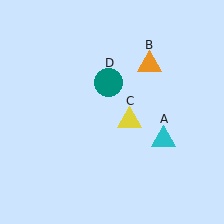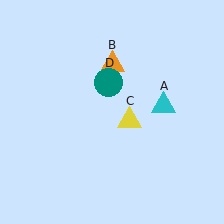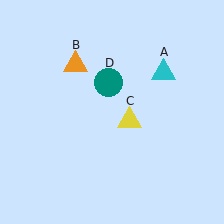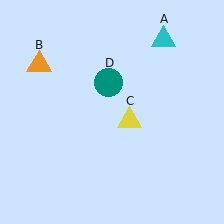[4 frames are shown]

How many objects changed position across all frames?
2 objects changed position: cyan triangle (object A), orange triangle (object B).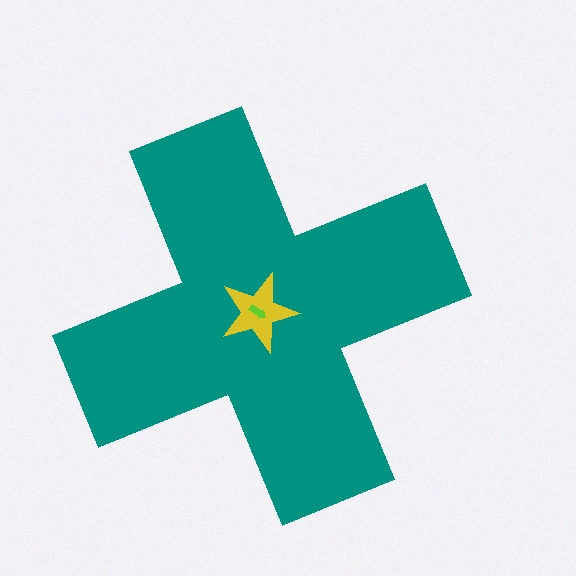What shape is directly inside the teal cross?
The yellow star.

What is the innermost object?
The lime arrow.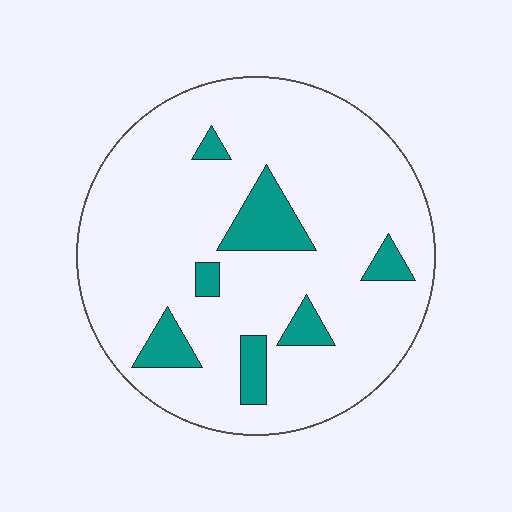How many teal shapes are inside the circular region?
7.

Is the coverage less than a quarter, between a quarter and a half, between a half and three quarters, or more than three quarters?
Less than a quarter.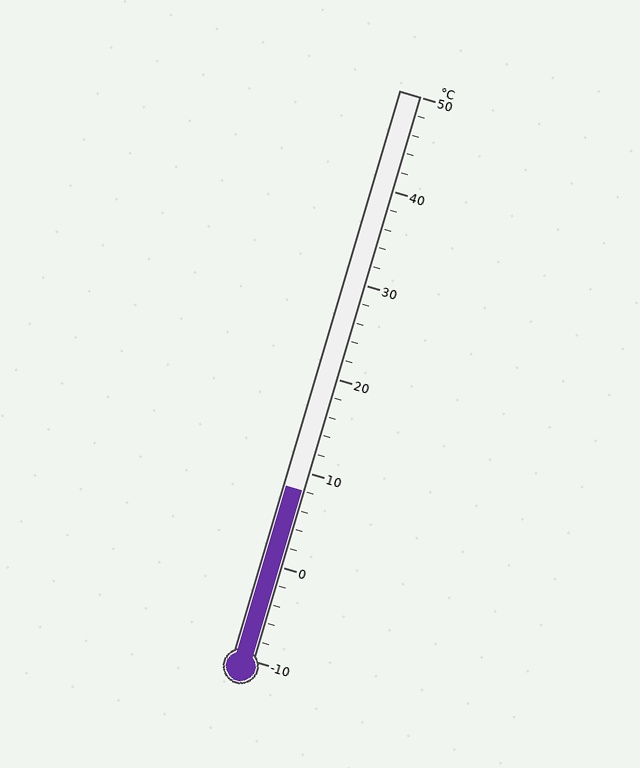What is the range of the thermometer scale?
The thermometer scale ranges from -10°C to 50°C.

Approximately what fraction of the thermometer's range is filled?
The thermometer is filled to approximately 30% of its range.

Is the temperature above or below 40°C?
The temperature is below 40°C.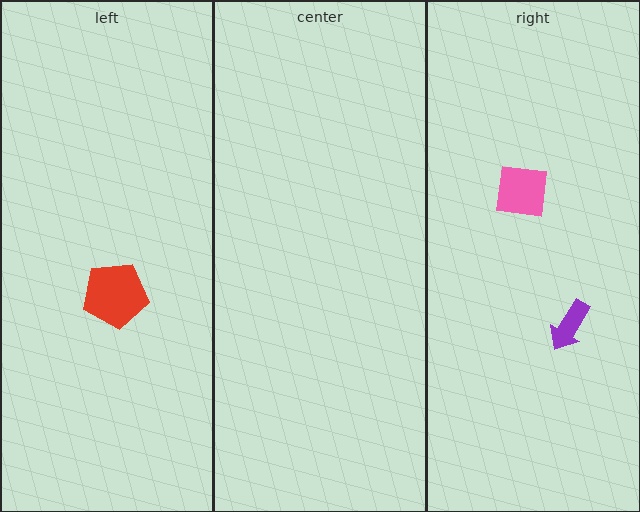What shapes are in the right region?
The pink square, the purple arrow.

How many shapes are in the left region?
1.